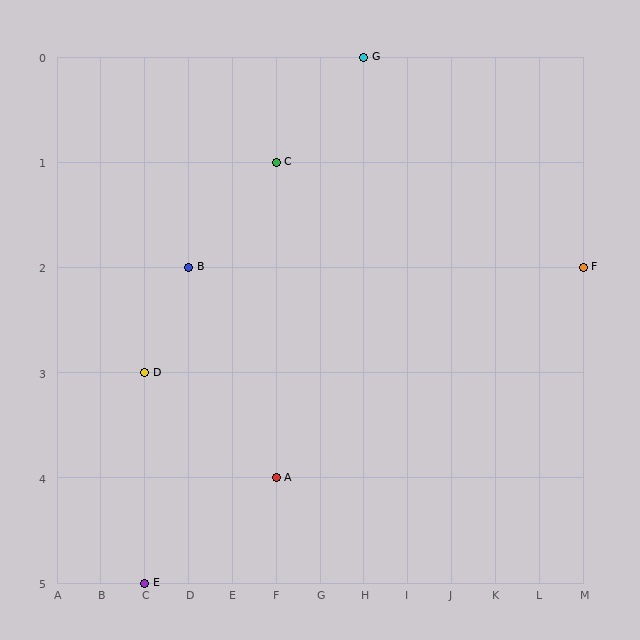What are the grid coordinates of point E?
Point E is at grid coordinates (C, 5).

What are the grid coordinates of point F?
Point F is at grid coordinates (M, 2).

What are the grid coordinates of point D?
Point D is at grid coordinates (C, 3).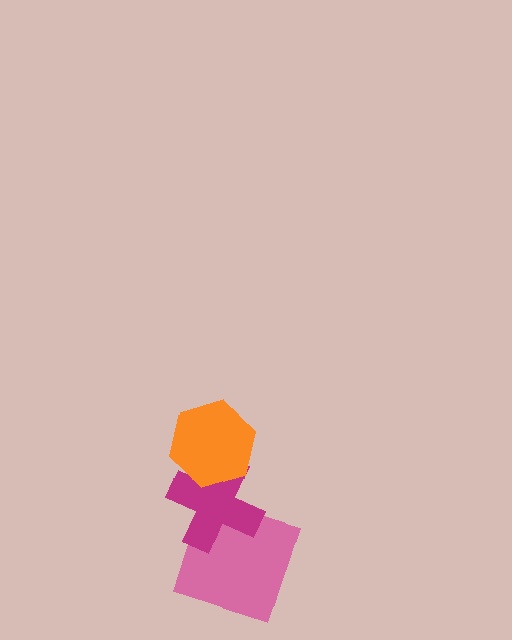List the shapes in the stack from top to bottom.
From top to bottom: the orange hexagon, the magenta cross, the pink square.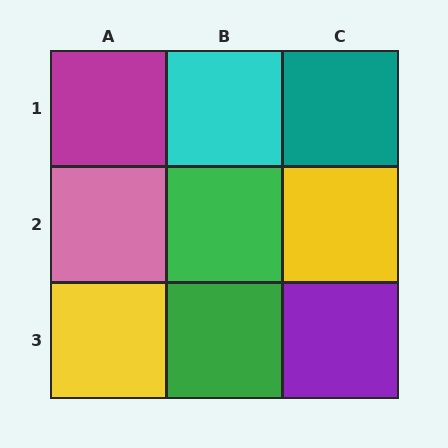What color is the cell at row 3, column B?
Green.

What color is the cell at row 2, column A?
Pink.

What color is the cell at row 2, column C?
Yellow.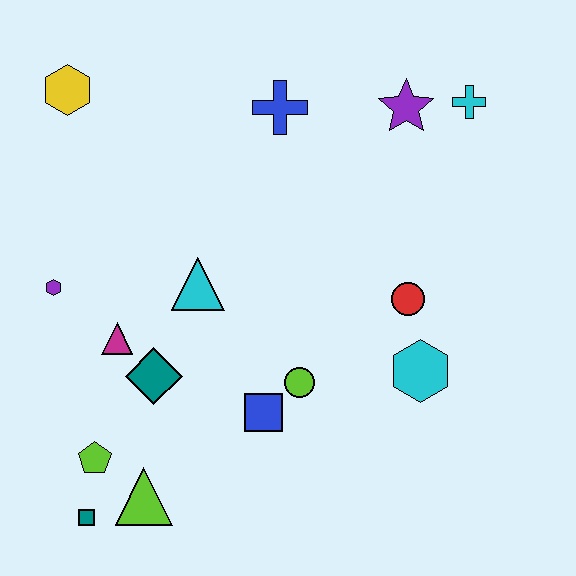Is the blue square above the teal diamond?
No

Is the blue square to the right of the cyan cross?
No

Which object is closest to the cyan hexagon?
The red circle is closest to the cyan hexagon.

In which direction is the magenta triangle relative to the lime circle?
The magenta triangle is to the left of the lime circle.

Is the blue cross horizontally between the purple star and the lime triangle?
Yes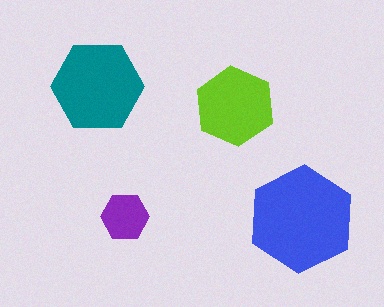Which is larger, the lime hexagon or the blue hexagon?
The blue one.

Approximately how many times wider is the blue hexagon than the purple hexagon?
About 2 times wider.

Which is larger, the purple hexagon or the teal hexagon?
The teal one.